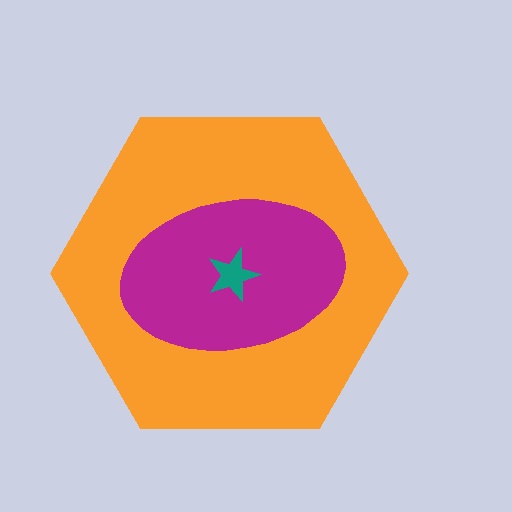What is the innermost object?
The teal star.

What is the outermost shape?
The orange hexagon.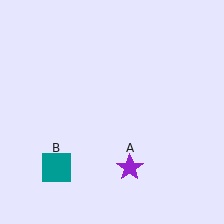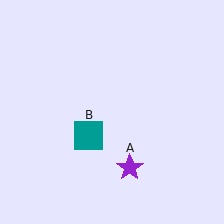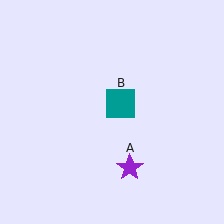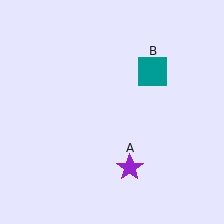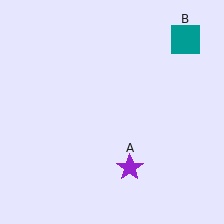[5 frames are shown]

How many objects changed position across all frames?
1 object changed position: teal square (object B).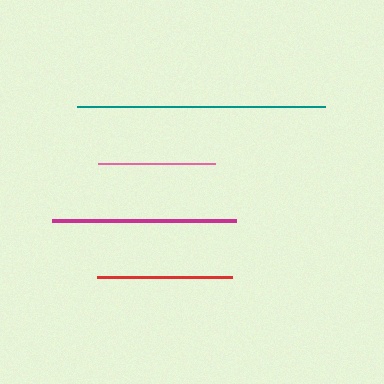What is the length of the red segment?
The red segment is approximately 135 pixels long.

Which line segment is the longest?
The teal line is the longest at approximately 248 pixels.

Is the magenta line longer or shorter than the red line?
The magenta line is longer than the red line.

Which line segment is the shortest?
The pink line is the shortest at approximately 116 pixels.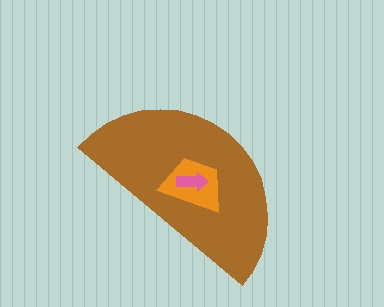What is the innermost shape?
The pink arrow.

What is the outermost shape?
The brown semicircle.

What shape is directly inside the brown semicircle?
The orange trapezoid.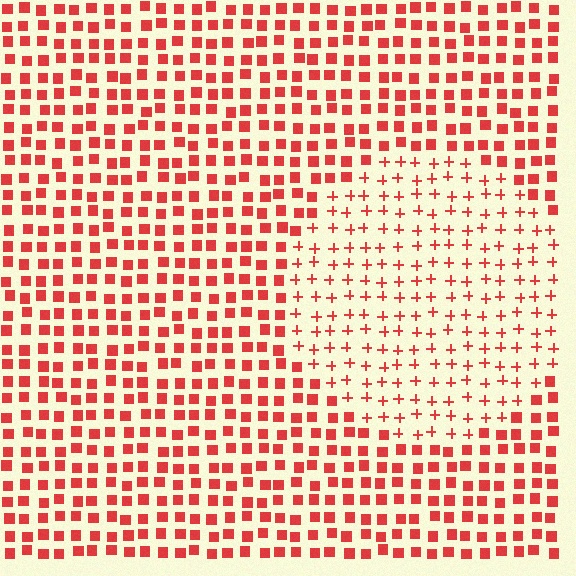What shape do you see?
I see a circle.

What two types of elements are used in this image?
The image uses plus signs inside the circle region and squares outside it.